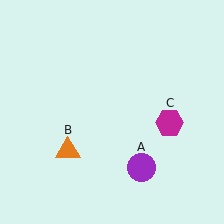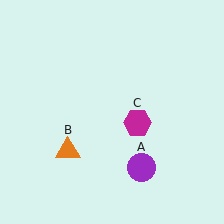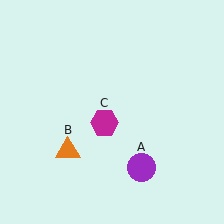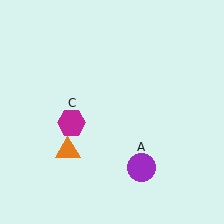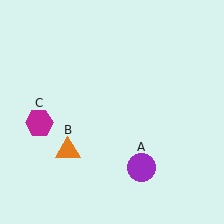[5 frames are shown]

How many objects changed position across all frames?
1 object changed position: magenta hexagon (object C).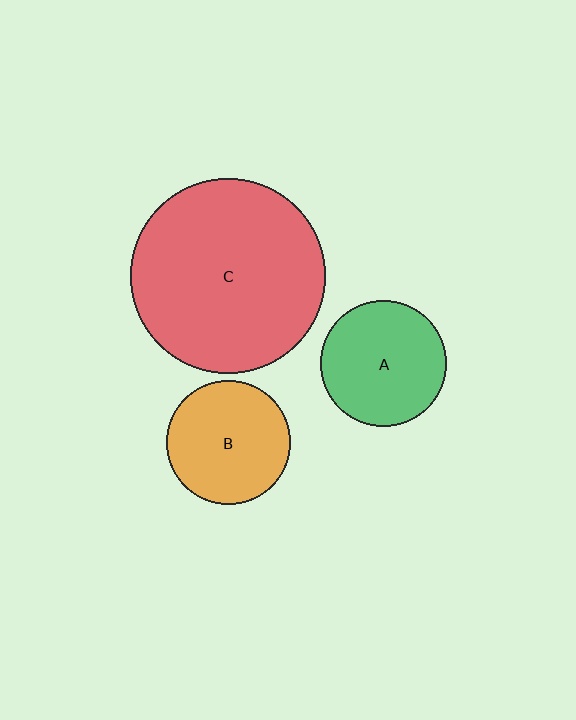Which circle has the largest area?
Circle C (red).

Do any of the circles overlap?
No, none of the circles overlap.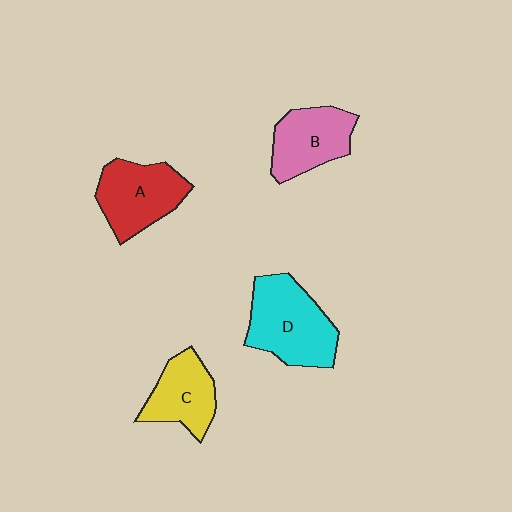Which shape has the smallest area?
Shape C (yellow).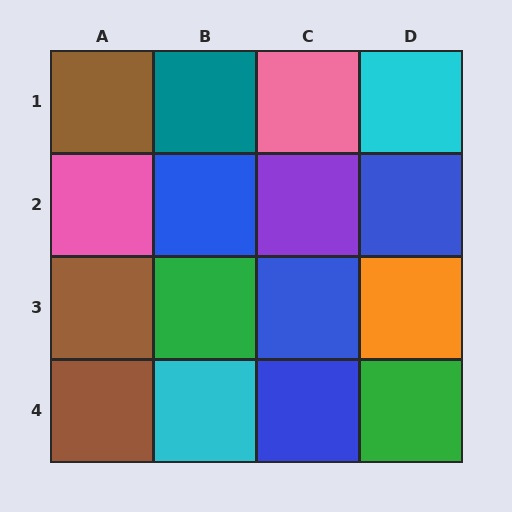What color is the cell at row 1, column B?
Teal.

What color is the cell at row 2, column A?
Pink.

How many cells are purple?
1 cell is purple.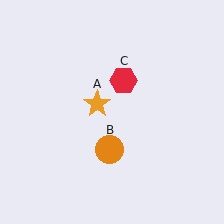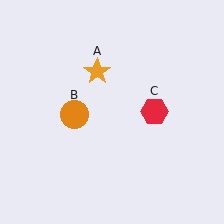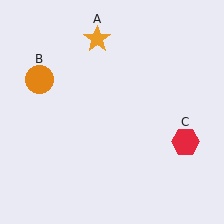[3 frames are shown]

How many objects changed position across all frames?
3 objects changed position: orange star (object A), orange circle (object B), red hexagon (object C).